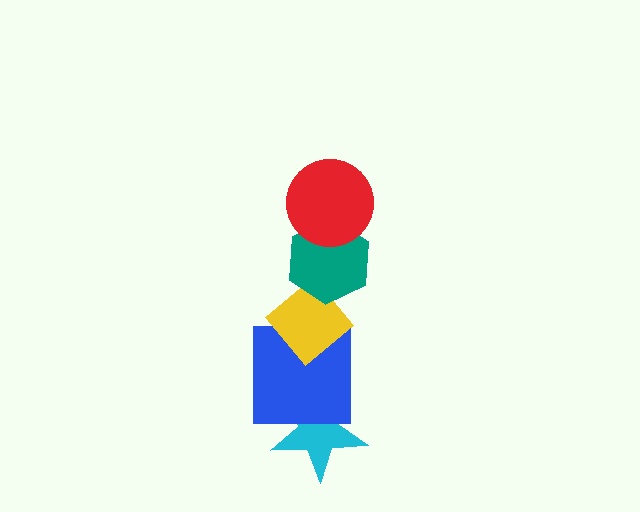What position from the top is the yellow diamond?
The yellow diamond is 3rd from the top.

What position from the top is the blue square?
The blue square is 4th from the top.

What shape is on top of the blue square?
The yellow diamond is on top of the blue square.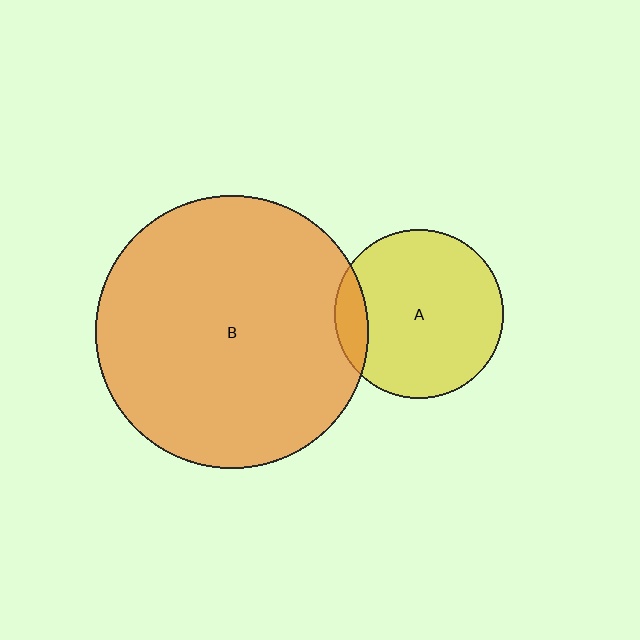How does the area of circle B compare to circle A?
Approximately 2.6 times.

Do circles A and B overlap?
Yes.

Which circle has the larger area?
Circle B (orange).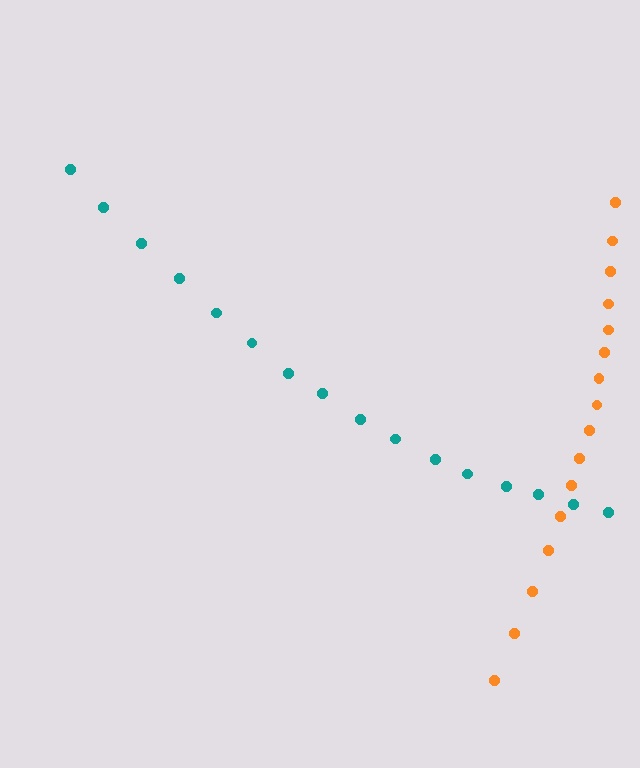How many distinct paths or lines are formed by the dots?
There are 2 distinct paths.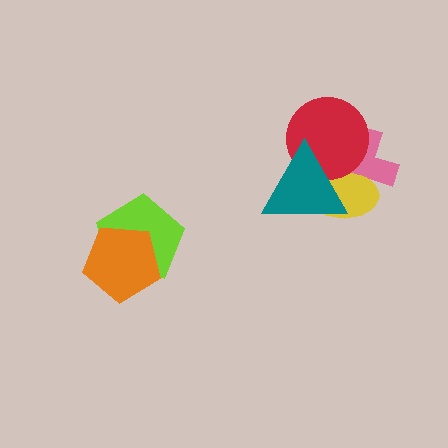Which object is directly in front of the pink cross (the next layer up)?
The yellow ellipse is directly in front of the pink cross.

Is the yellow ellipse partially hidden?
Yes, it is partially covered by another shape.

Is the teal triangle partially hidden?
No, no other shape covers it.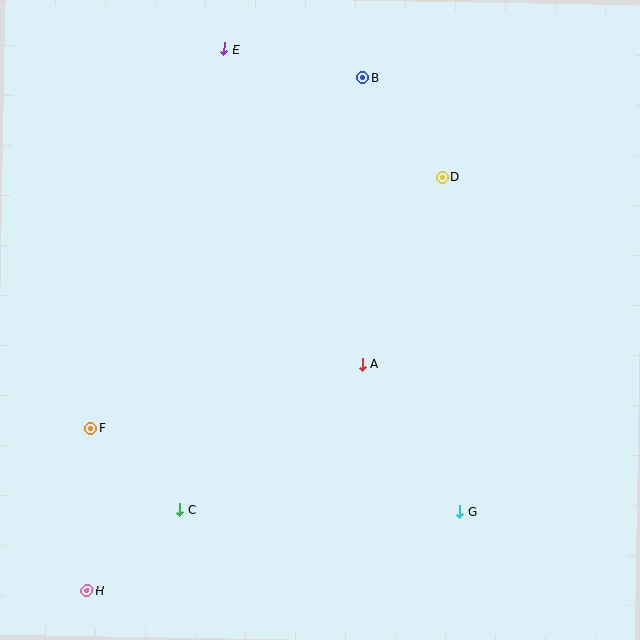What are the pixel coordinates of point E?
Point E is at (224, 49).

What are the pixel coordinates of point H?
Point H is at (87, 591).